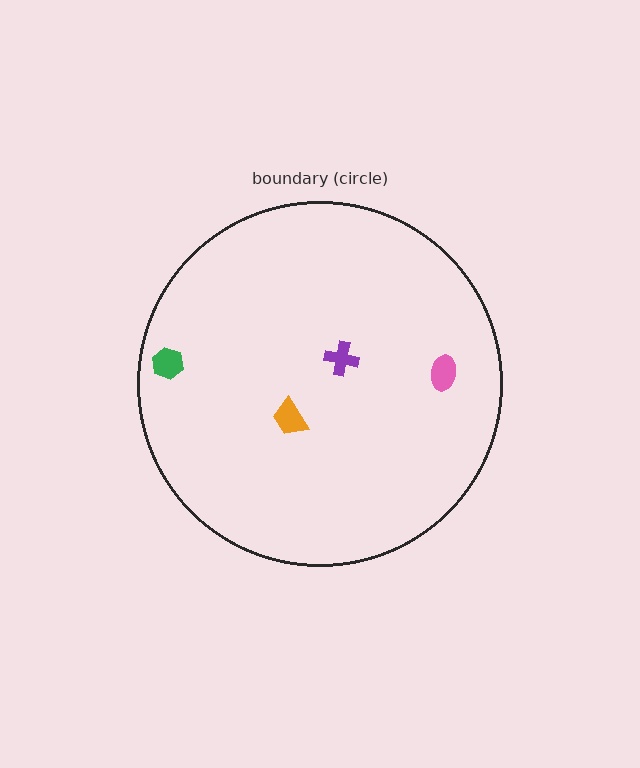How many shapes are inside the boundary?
4 inside, 0 outside.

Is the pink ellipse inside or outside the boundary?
Inside.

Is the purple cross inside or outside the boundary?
Inside.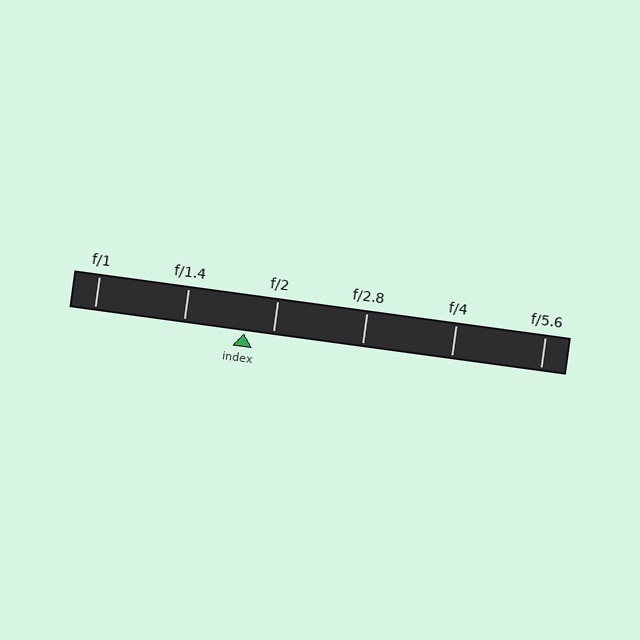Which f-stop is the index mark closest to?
The index mark is closest to f/2.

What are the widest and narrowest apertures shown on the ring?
The widest aperture shown is f/1 and the narrowest is f/5.6.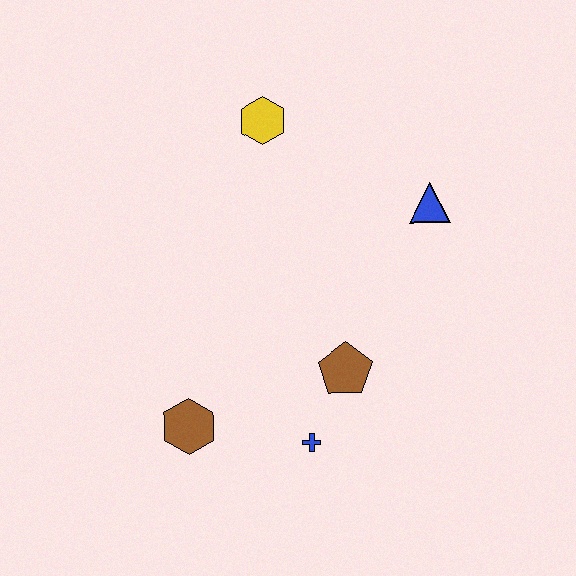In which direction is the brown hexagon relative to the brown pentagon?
The brown hexagon is to the left of the brown pentagon.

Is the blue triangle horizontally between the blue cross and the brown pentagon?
No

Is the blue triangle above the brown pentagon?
Yes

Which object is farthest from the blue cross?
The yellow hexagon is farthest from the blue cross.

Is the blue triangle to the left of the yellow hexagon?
No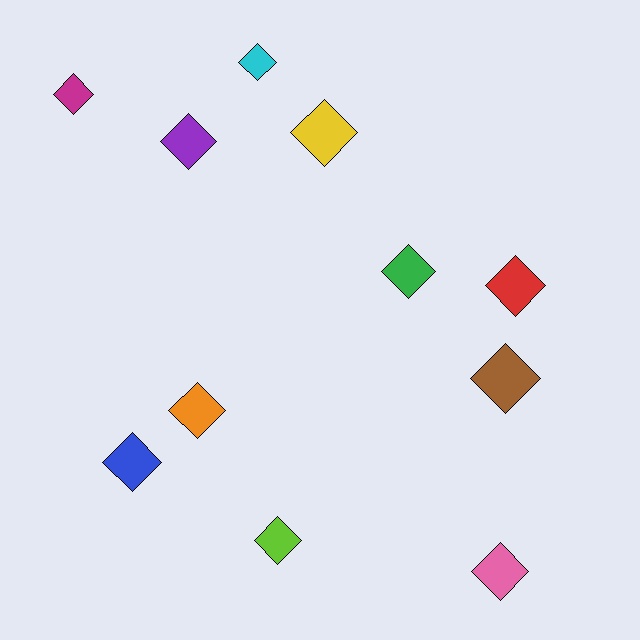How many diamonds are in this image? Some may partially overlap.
There are 11 diamonds.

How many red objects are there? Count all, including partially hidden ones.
There is 1 red object.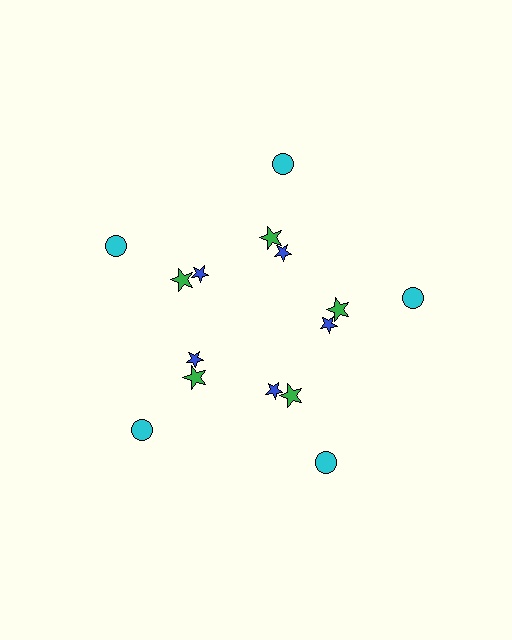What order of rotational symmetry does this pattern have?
This pattern has 5-fold rotational symmetry.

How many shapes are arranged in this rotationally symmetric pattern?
There are 15 shapes, arranged in 5 groups of 3.